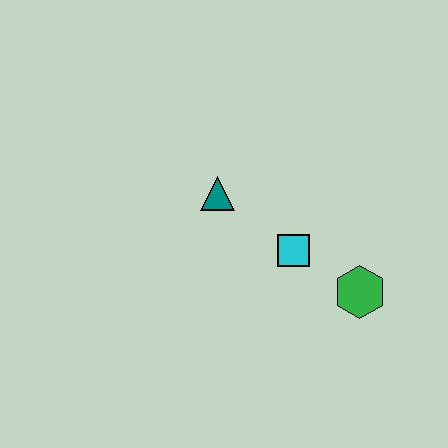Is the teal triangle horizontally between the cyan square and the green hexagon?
No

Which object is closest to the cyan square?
The green hexagon is closest to the cyan square.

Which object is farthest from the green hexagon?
The teal triangle is farthest from the green hexagon.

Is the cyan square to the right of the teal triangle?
Yes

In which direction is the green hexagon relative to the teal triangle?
The green hexagon is to the right of the teal triangle.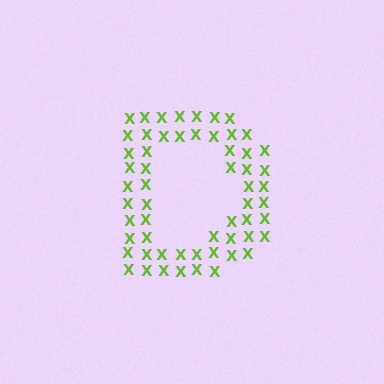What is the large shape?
The large shape is the letter D.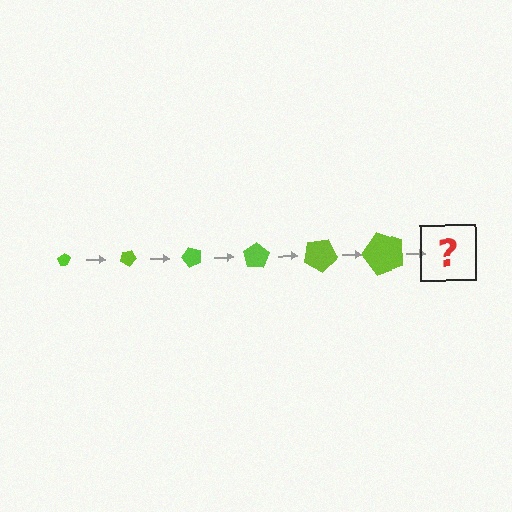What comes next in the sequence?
The next element should be a pentagon, larger than the previous one and rotated 150 degrees from the start.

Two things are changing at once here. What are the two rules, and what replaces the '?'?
The two rules are that the pentagon grows larger each step and it rotates 25 degrees each step. The '?' should be a pentagon, larger than the previous one and rotated 150 degrees from the start.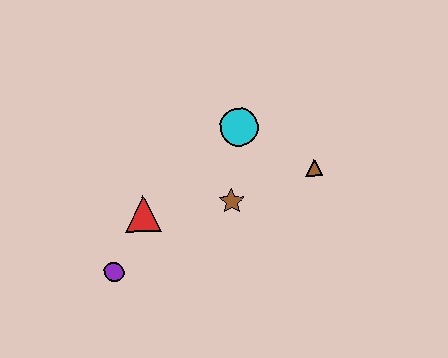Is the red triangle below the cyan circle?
Yes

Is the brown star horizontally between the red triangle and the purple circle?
No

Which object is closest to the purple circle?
The red triangle is closest to the purple circle.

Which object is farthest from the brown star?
The purple circle is farthest from the brown star.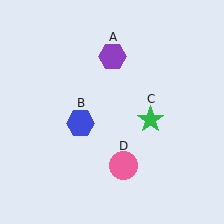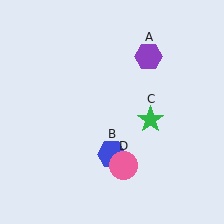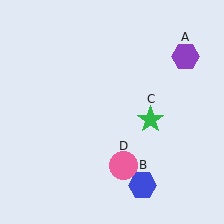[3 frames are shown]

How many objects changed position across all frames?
2 objects changed position: purple hexagon (object A), blue hexagon (object B).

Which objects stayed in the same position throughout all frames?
Green star (object C) and pink circle (object D) remained stationary.